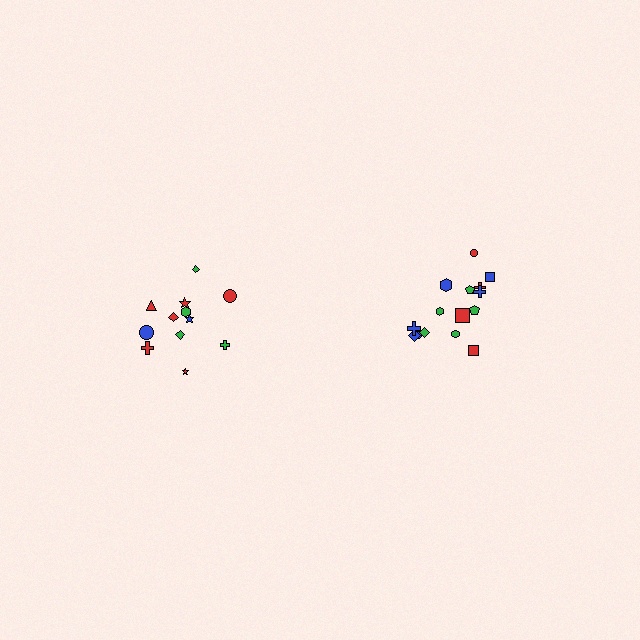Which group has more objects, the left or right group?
The right group.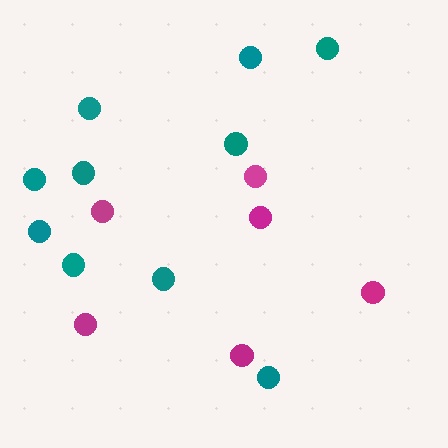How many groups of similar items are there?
There are 2 groups: one group of magenta circles (6) and one group of teal circles (10).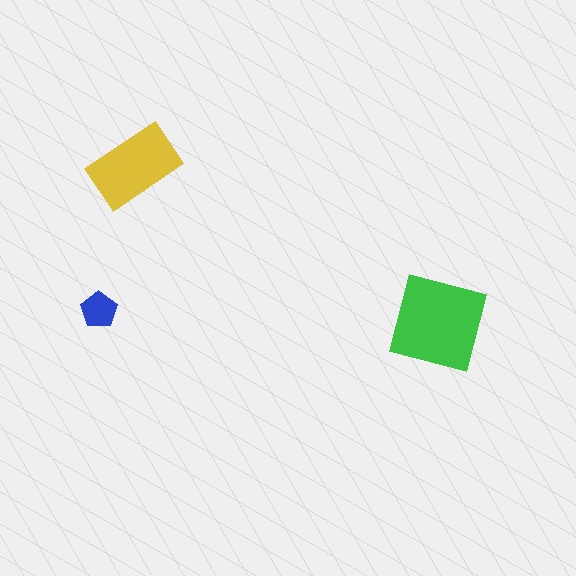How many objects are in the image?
There are 3 objects in the image.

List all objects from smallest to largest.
The blue pentagon, the yellow rectangle, the green square.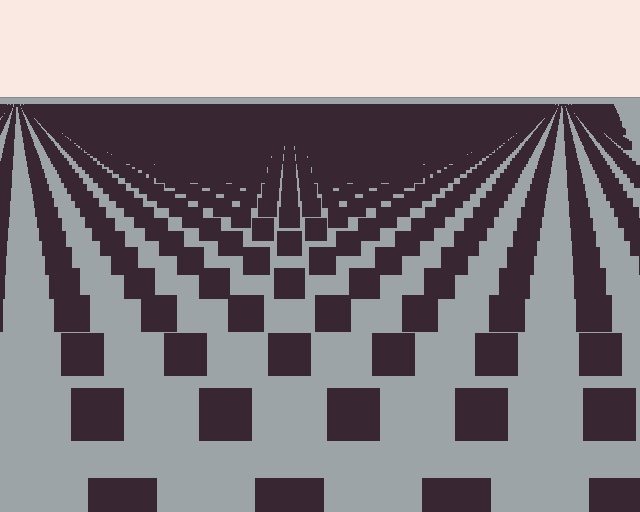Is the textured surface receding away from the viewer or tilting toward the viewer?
The surface is receding away from the viewer. Texture elements get smaller and denser toward the top.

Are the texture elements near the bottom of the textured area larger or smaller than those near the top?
Larger. Near the bottom, elements are closer to the viewer and appear at a bigger on-screen size.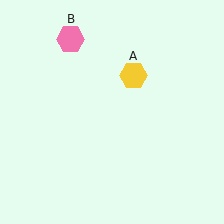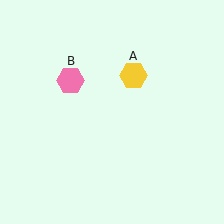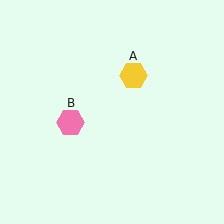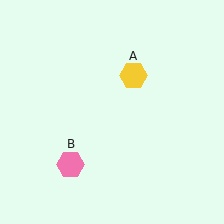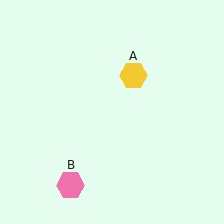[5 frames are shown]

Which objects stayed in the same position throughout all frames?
Yellow hexagon (object A) remained stationary.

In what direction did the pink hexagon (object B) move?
The pink hexagon (object B) moved down.